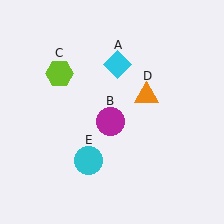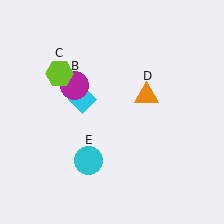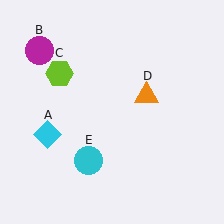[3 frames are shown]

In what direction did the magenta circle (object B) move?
The magenta circle (object B) moved up and to the left.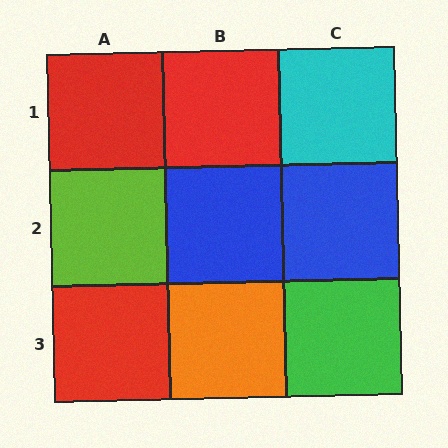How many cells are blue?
2 cells are blue.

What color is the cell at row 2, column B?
Blue.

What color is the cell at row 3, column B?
Orange.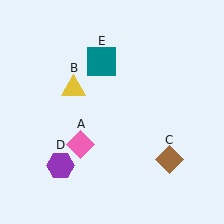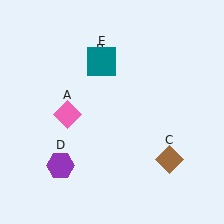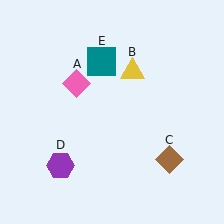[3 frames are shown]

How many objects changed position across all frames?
2 objects changed position: pink diamond (object A), yellow triangle (object B).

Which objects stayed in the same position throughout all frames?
Brown diamond (object C) and purple hexagon (object D) and teal square (object E) remained stationary.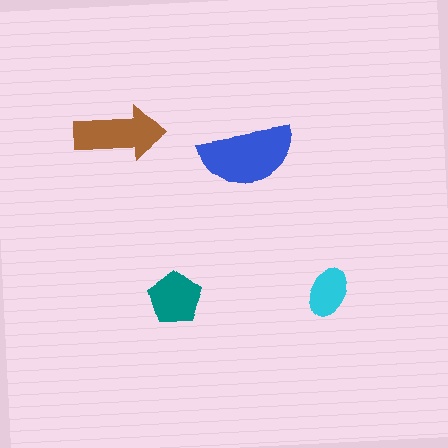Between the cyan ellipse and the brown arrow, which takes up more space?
The brown arrow.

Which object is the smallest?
The cyan ellipse.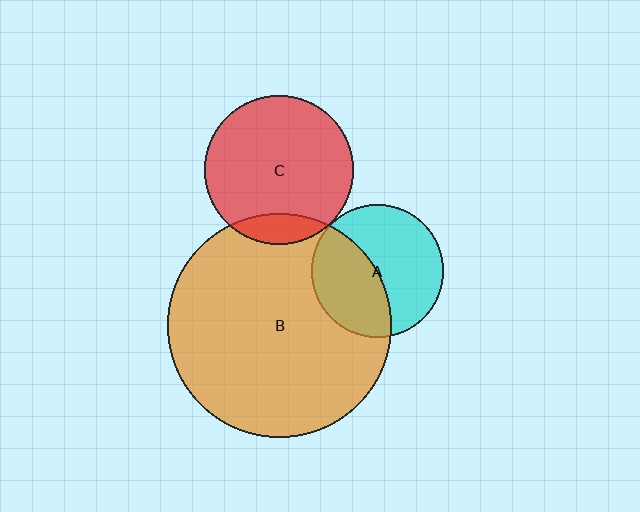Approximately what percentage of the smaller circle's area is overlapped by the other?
Approximately 45%.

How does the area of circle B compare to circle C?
Approximately 2.3 times.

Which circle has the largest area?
Circle B (orange).